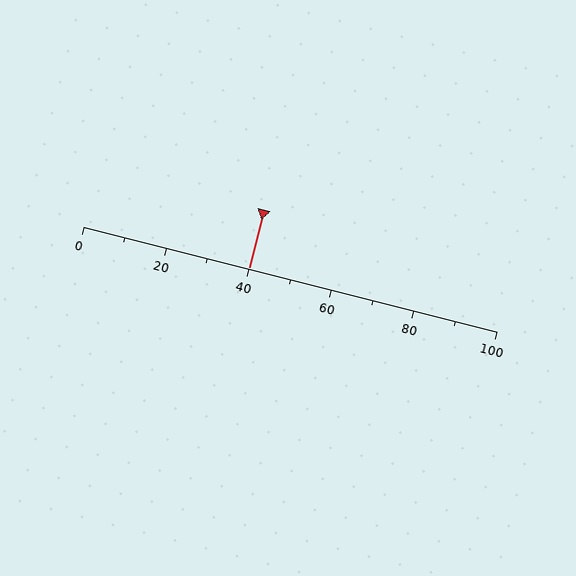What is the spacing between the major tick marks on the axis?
The major ticks are spaced 20 apart.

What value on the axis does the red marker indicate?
The marker indicates approximately 40.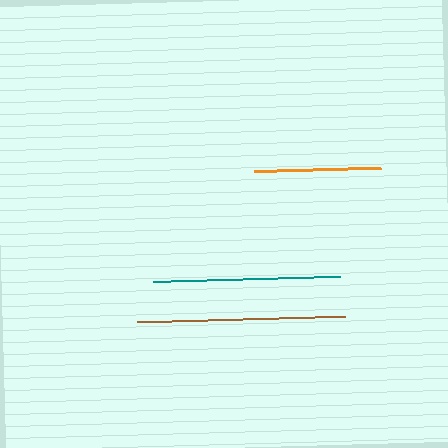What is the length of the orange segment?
The orange segment is approximately 127 pixels long.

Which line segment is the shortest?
The orange line is the shortest at approximately 127 pixels.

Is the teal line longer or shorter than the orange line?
The teal line is longer than the orange line.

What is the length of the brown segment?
The brown segment is approximately 208 pixels long.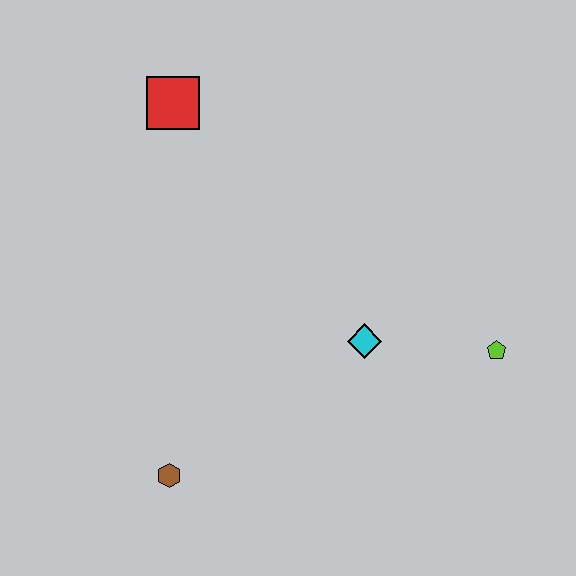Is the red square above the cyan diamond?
Yes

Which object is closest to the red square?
The cyan diamond is closest to the red square.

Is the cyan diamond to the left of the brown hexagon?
No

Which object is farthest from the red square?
The lime pentagon is farthest from the red square.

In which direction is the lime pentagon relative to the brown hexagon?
The lime pentagon is to the right of the brown hexagon.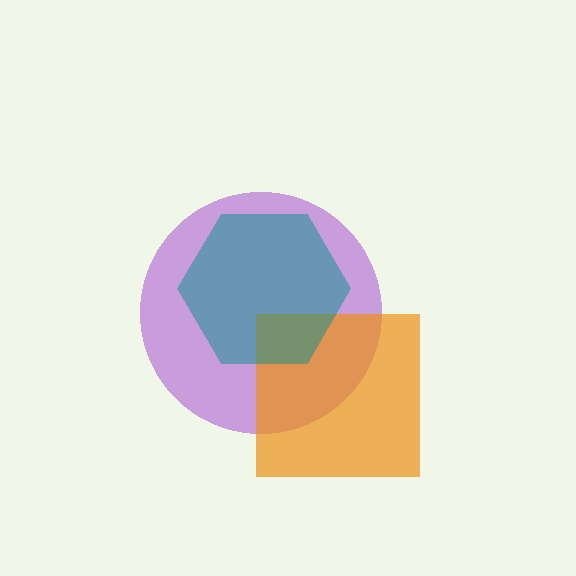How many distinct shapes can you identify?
There are 3 distinct shapes: a purple circle, an orange square, a teal hexagon.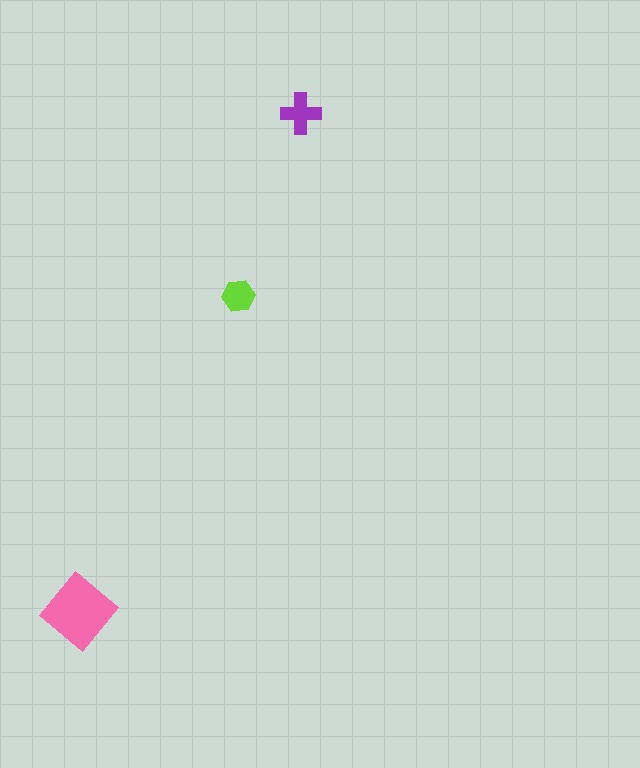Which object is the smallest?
The lime hexagon.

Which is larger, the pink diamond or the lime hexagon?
The pink diamond.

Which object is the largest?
The pink diamond.